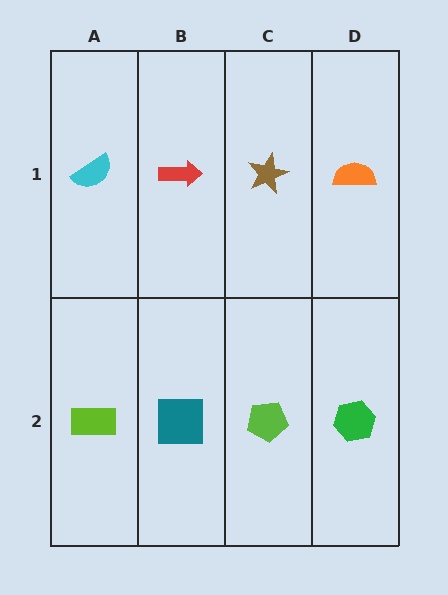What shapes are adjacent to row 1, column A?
A lime rectangle (row 2, column A), a red arrow (row 1, column B).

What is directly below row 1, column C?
A lime pentagon.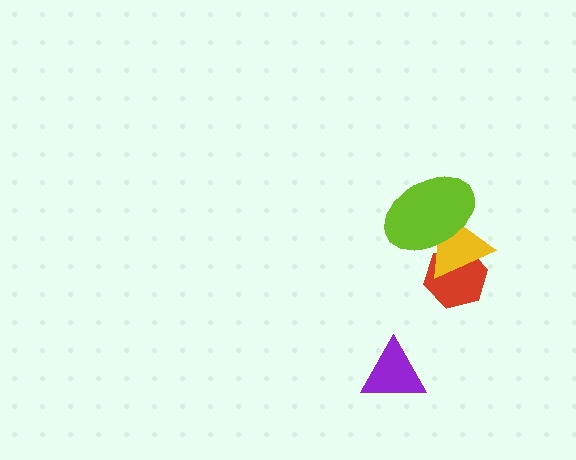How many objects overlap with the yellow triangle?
2 objects overlap with the yellow triangle.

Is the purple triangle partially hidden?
No, no other shape covers it.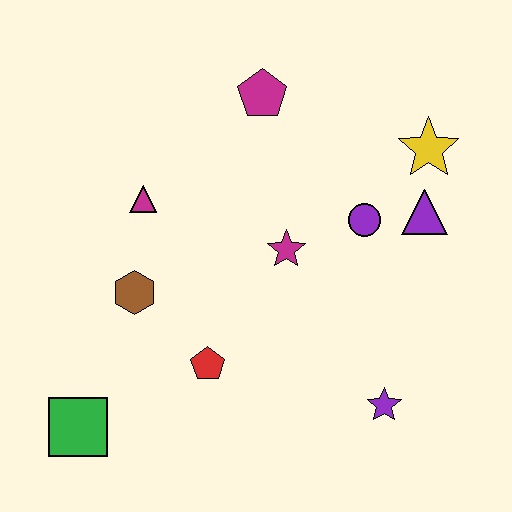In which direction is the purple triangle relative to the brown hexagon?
The purple triangle is to the right of the brown hexagon.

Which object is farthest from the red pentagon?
The yellow star is farthest from the red pentagon.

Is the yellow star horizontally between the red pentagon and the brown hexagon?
No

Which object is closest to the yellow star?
The purple triangle is closest to the yellow star.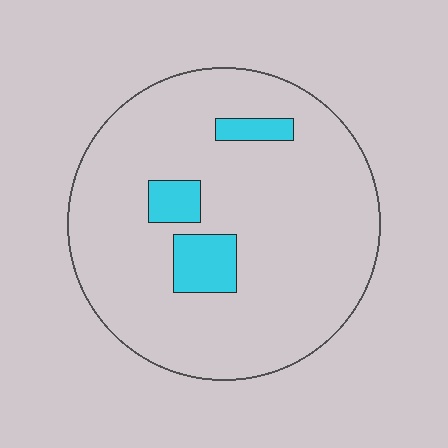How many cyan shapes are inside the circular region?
3.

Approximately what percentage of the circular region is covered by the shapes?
Approximately 10%.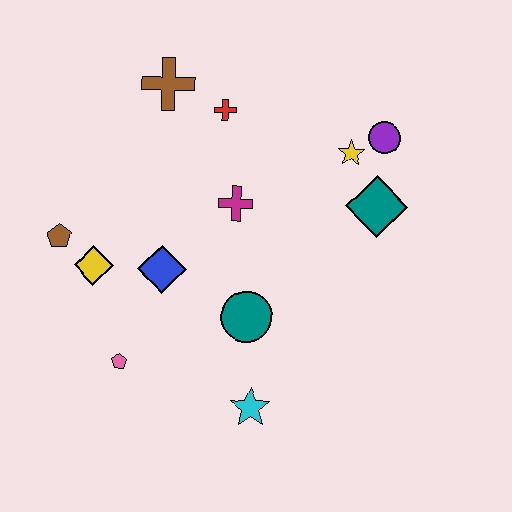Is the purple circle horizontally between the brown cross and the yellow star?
No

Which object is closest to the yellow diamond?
The brown pentagon is closest to the yellow diamond.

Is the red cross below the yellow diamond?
No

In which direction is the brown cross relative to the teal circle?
The brown cross is above the teal circle.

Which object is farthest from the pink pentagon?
The purple circle is farthest from the pink pentagon.